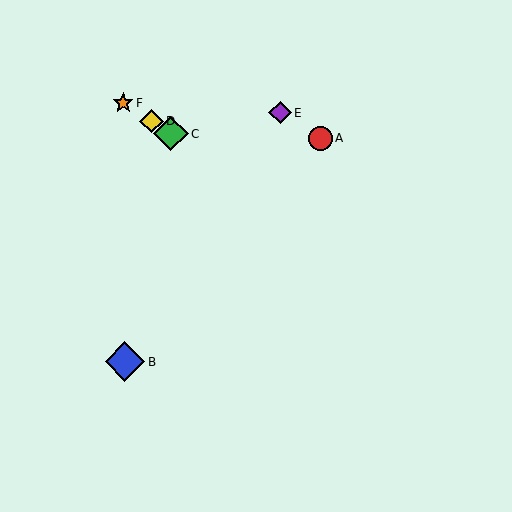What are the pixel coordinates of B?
Object B is at (125, 362).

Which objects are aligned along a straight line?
Objects C, D, F are aligned along a straight line.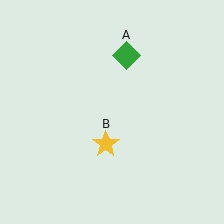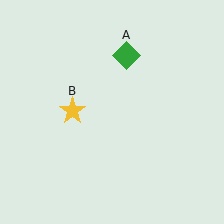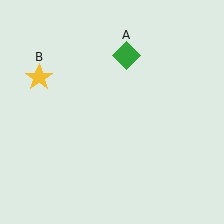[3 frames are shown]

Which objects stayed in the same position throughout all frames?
Green diamond (object A) remained stationary.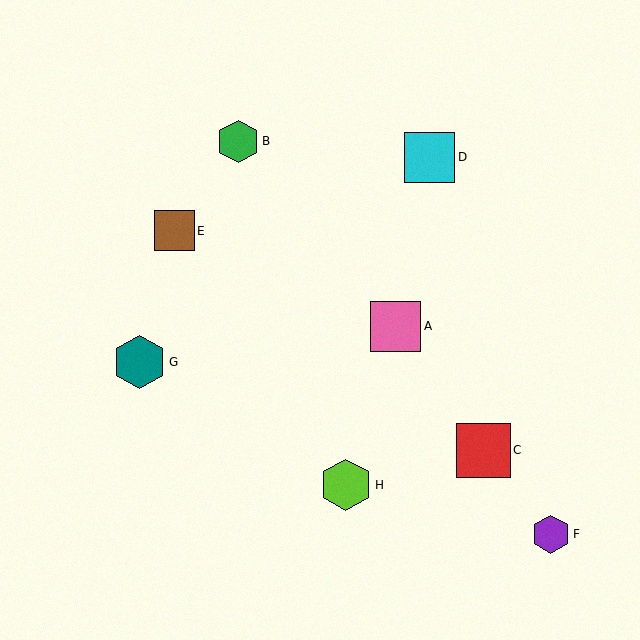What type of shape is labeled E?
Shape E is a brown square.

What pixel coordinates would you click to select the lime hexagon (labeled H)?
Click at (346, 485) to select the lime hexagon H.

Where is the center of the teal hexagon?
The center of the teal hexagon is at (140, 362).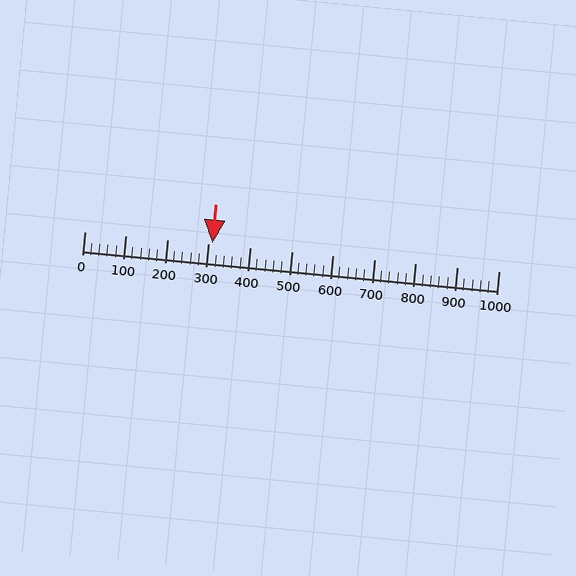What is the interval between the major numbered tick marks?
The major tick marks are spaced 100 units apart.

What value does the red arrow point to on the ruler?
The red arrow points to approximately 309.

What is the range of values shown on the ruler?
The ruler shows values from 0 to 1000.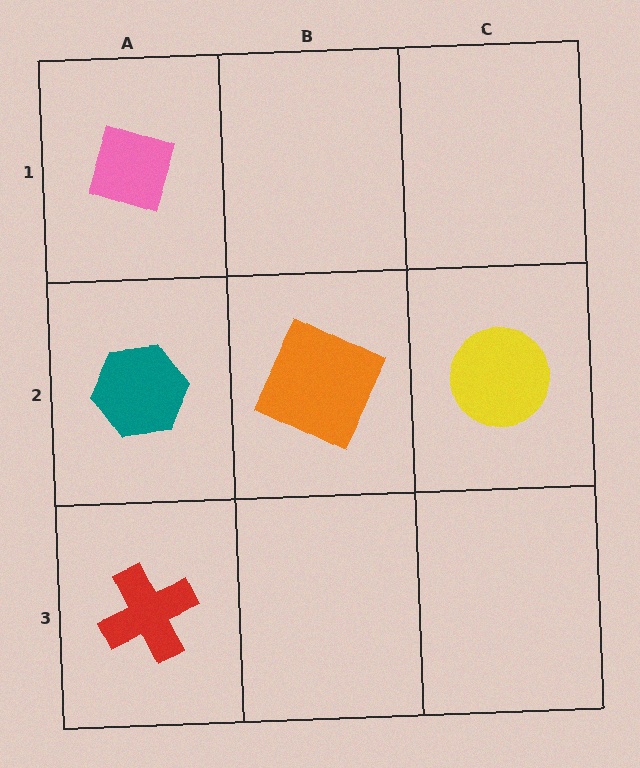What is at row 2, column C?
A yellow circle.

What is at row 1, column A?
A pink diamond.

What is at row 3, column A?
A red cross.